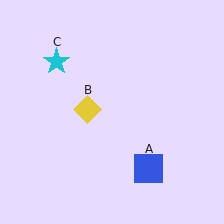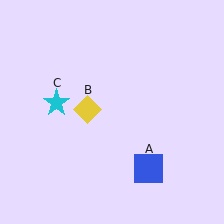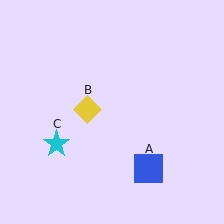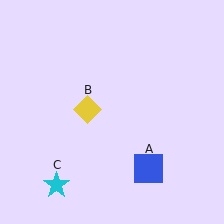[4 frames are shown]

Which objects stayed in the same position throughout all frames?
Blue square (object A) and yellow diamond (object B) remained stationary.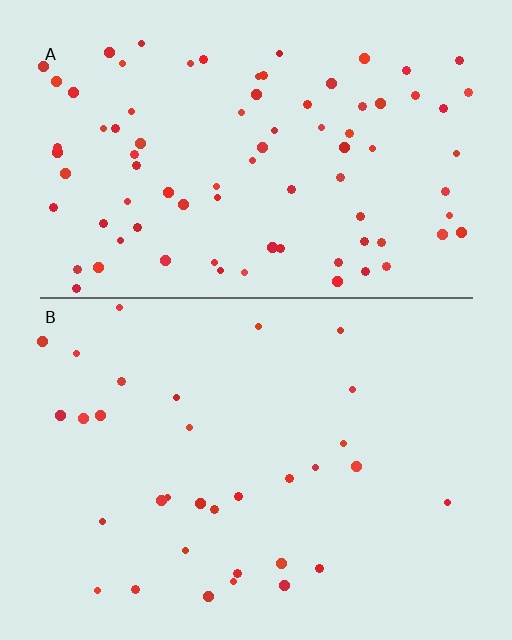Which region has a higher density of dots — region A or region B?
A (the top).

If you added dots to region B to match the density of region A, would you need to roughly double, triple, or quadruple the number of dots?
Approximately triple.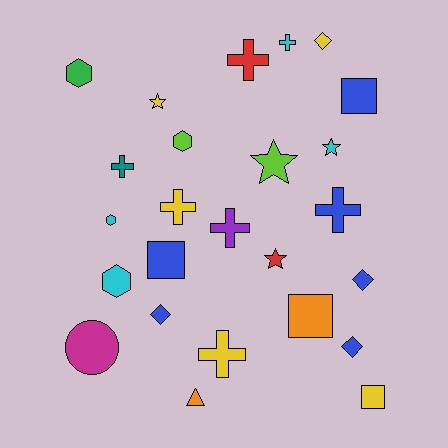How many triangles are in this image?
There is 1 triangle.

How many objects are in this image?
There are 25 objects.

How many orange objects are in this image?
There are 2 orange objects.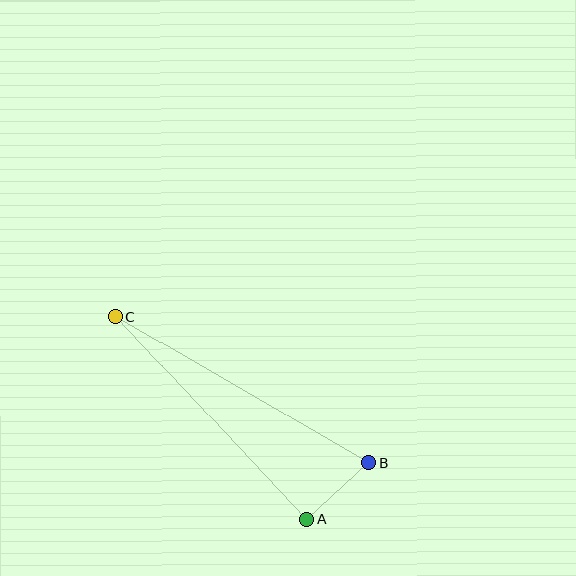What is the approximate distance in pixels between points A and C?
The distance between A and C is approximately 279 pixels.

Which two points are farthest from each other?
Points B and C are farthest from each other.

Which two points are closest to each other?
Points A and B are closest to each other.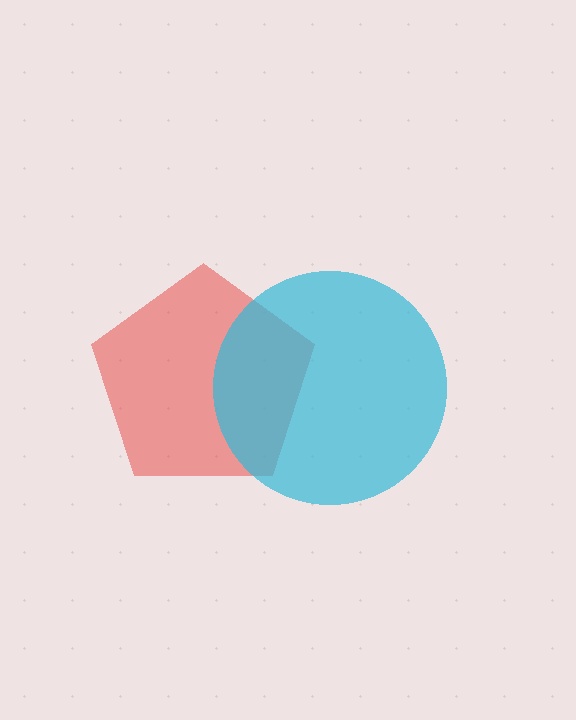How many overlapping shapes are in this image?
There are 2 overlapping shapes in the image.